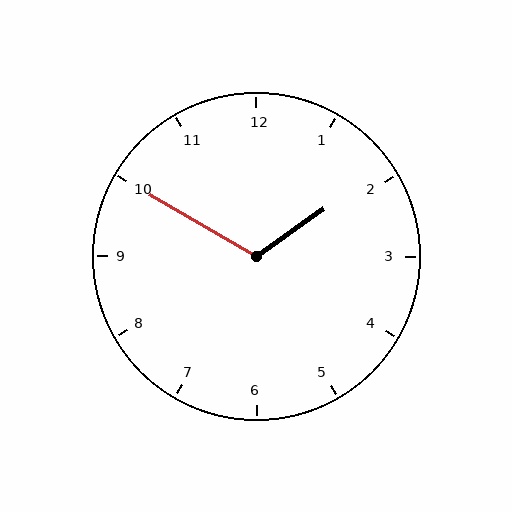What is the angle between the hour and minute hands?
Approximately 115 degrees.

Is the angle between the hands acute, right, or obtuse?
It is obtuse.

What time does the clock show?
1:50.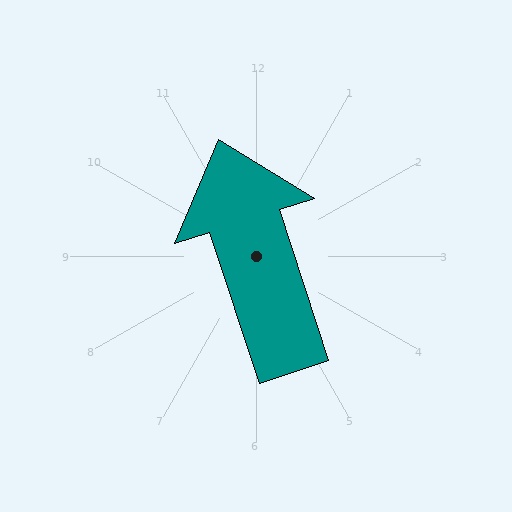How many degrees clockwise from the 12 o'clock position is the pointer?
Approximately 342 degrees.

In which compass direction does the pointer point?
North.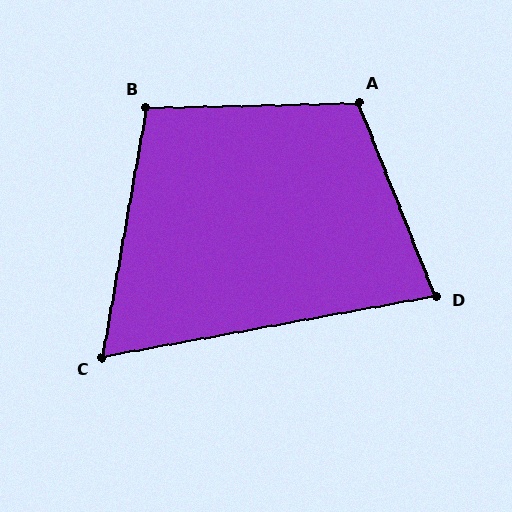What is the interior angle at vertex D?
Approximately 79 degrees (acute).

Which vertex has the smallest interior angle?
C, at approximately 70 degrees.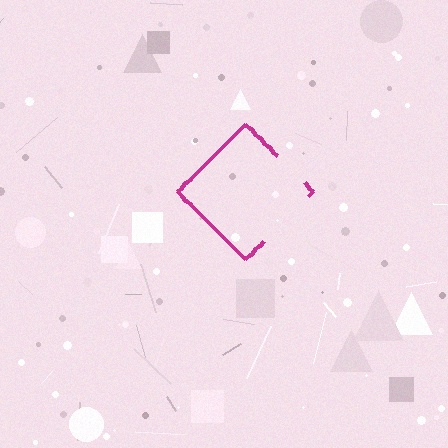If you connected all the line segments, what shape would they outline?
They would outline a diamond.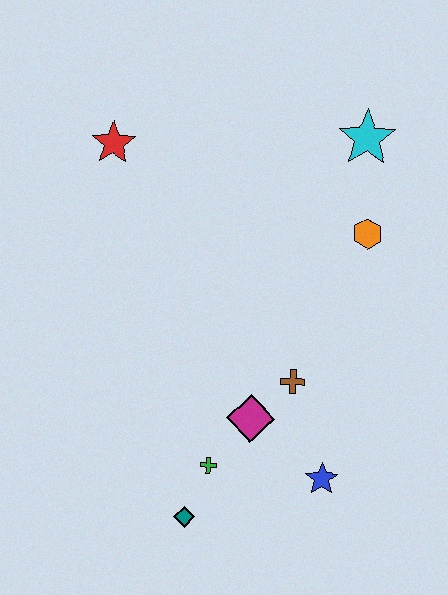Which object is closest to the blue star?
The magenta diamond is closest to the blue star.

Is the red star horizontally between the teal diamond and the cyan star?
No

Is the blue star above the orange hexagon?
No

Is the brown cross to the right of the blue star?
No